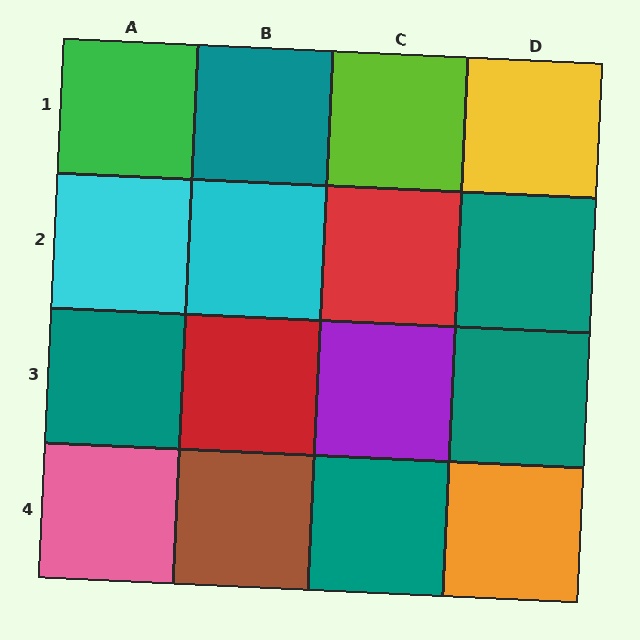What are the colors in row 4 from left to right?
Pink, brown, teal, orange.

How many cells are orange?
1 cell is orange.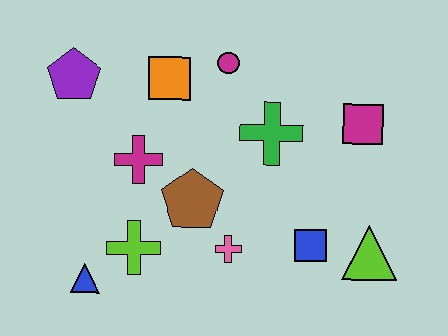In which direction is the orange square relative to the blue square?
The orange square is above the blue square.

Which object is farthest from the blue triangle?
The magenta square is farthest from the blue triangle.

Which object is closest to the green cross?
The magenta circle is closest to the green cross.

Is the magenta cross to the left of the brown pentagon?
Yes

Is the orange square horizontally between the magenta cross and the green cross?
Yes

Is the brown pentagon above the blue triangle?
Yes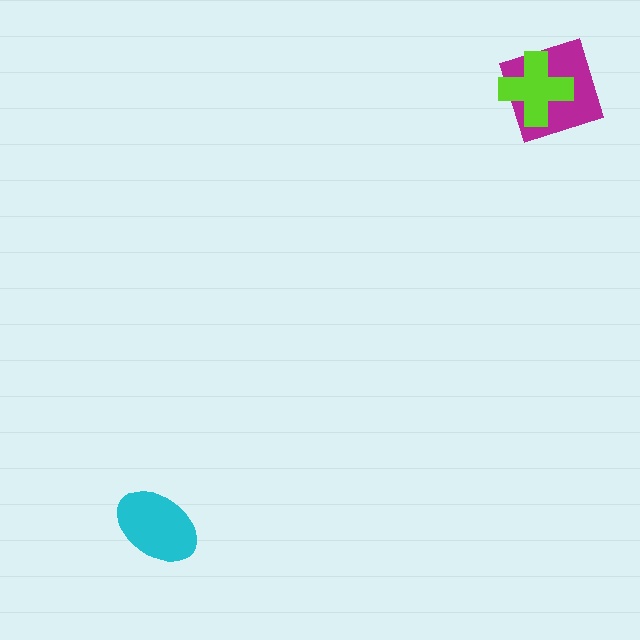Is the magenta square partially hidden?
Yes, it is partially covered by another shape.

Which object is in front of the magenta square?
The lime cross is in front of the magenta square.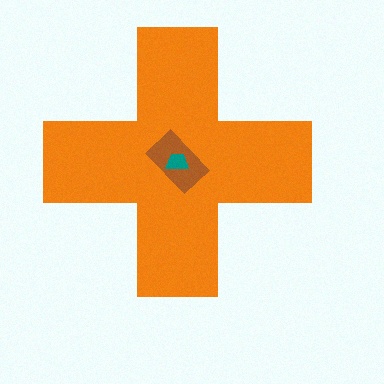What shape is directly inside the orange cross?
The brown rectangle.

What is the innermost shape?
The teal trapezoid.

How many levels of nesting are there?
3.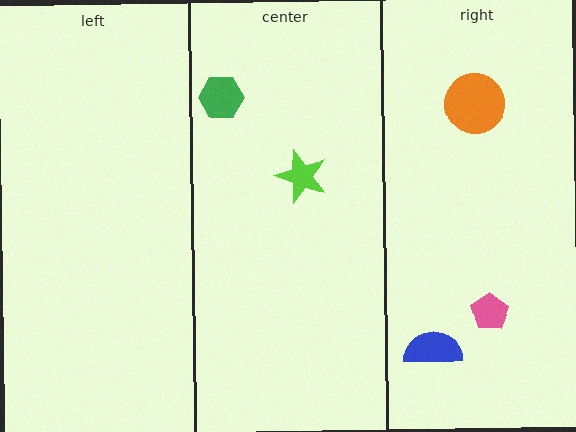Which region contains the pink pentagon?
The right region.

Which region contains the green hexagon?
The center region.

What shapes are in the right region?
The orange circle, the blue semicircle, the pink pentagon.